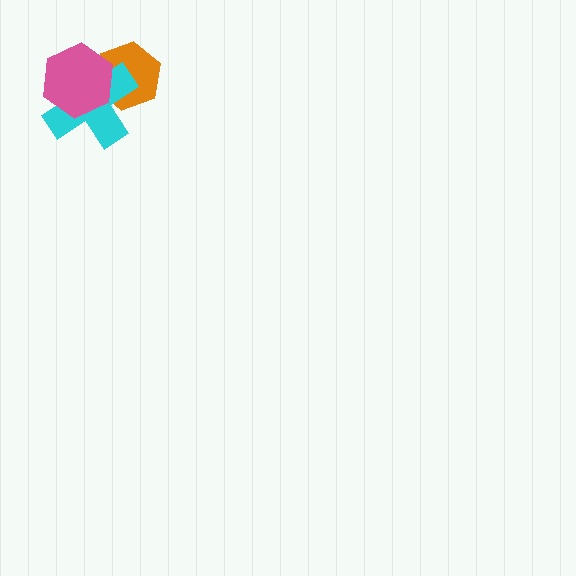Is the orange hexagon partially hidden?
Yes, it is partially covered by another shape.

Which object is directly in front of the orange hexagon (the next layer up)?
The cyan cross is directly in front of the orange hexagon.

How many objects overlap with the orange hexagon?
2 objects overlap with the orange hexagon.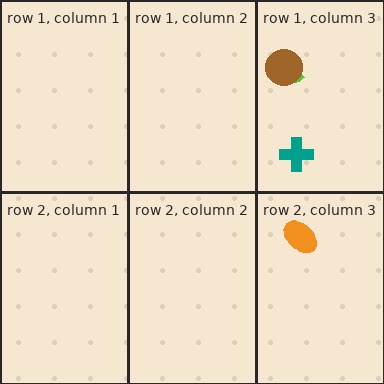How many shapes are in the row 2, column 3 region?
1.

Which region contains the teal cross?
The row 1, column 3 region.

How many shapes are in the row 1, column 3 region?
3.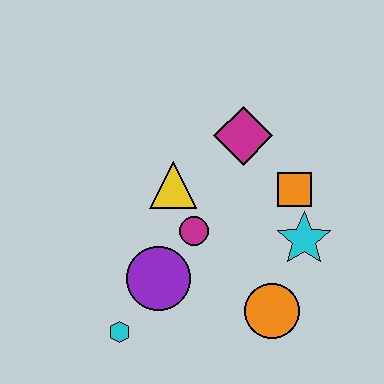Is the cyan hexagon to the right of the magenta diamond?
No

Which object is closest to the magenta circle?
The yellow triangle is closest to the magenta circle.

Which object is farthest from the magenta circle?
The cyan hexagon is farthest from the magenta circle.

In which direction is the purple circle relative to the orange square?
The purple circle is to the left of the orange square.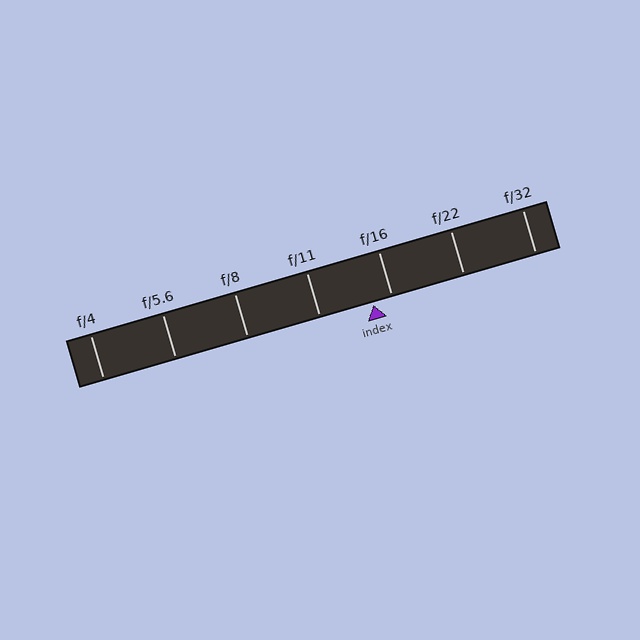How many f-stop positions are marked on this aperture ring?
There are 7 f-stop positions marked.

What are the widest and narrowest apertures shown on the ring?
The widest aperture shown is f/4 and the narrowest is f/32.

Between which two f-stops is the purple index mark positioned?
The index mark is between f/11 and f/16.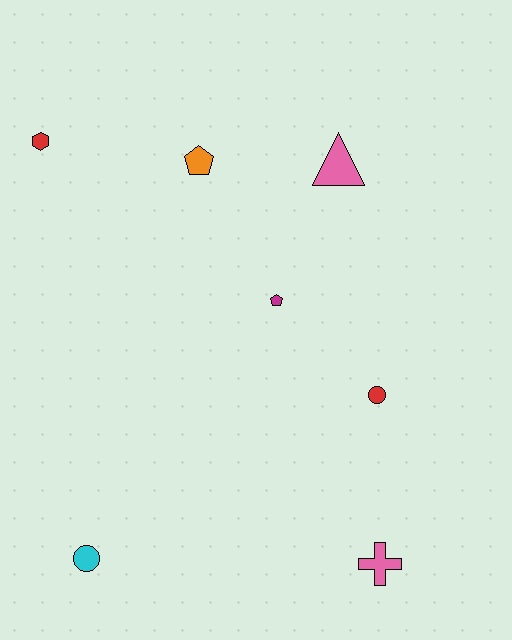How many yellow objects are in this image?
There are no yellow objects.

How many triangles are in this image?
There is 1 triangle.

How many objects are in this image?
There are 7 objects.